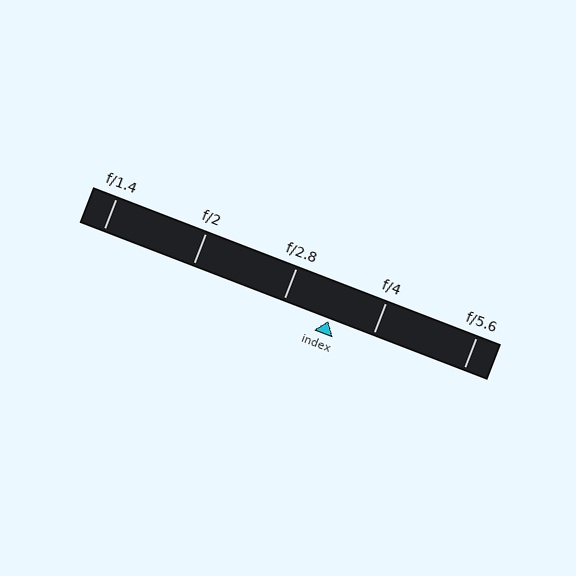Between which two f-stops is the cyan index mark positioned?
The index mark is between f/2.8 and f/4.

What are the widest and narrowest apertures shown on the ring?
The widest aperture shown is f/1.4 and the narrowest is f/5.6.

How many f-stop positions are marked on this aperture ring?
There are 5 f-stop positions marked.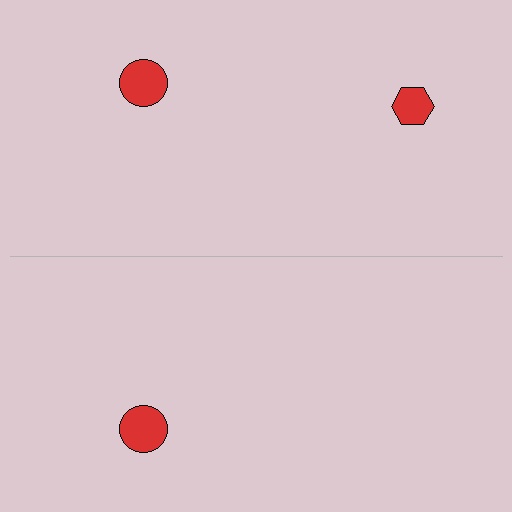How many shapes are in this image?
There are 3 shapes in this image.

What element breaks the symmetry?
A red hexagon is missing from the bottom side.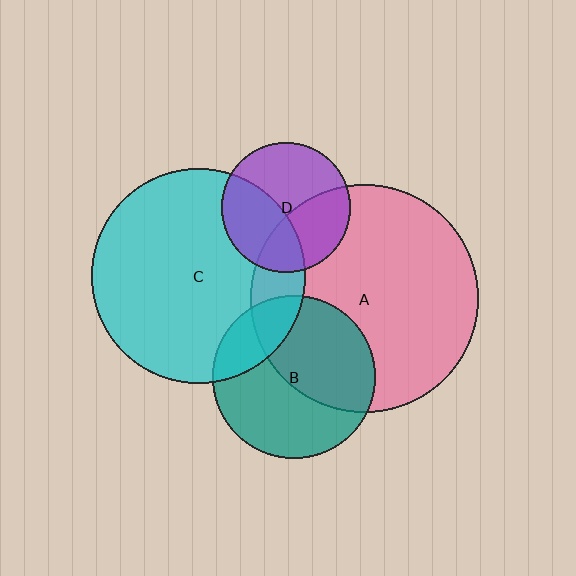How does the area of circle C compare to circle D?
Approximately 2.7 times.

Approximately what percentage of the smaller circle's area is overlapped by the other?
Approximately 40%.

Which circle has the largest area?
Circle A (pink).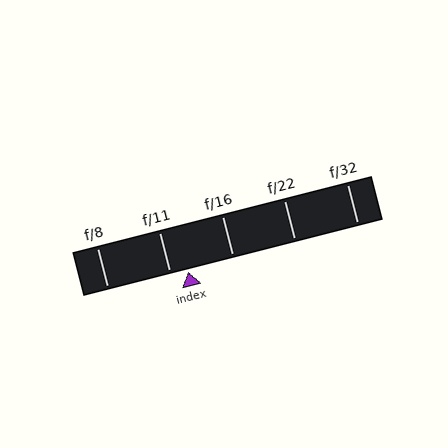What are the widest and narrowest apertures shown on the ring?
The widest aperture shown is f/8 and the narrowest is f/32.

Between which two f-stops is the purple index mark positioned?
The index mark is between f/11 and f/16.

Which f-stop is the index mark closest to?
The index mark is closest to f/11.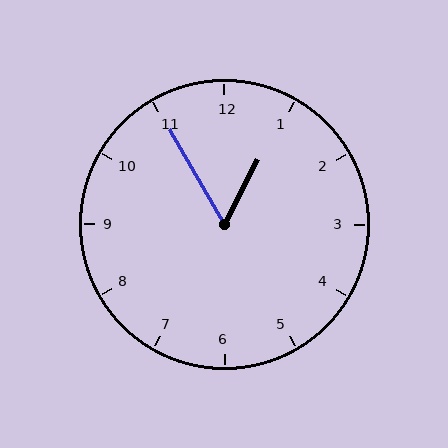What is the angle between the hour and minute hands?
Approximately 58 degrees.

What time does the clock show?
12:55.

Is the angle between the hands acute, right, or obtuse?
It is acute.